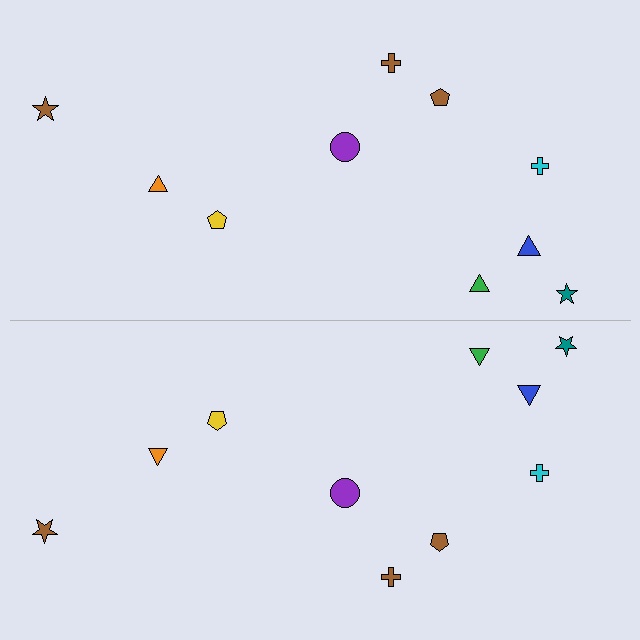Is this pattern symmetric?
Yes, this pattern has bilateral (reflection) symmetry.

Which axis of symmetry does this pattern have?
The pattern has a horizontal axis of symmetry running through the center of the image.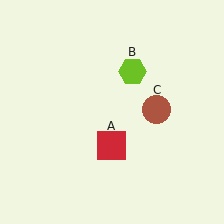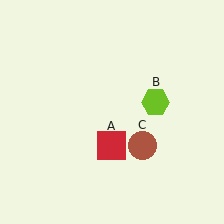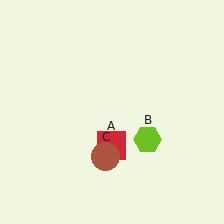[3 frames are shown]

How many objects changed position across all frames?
2 objects changed position: lime hexagon (object B), brown circle (object C).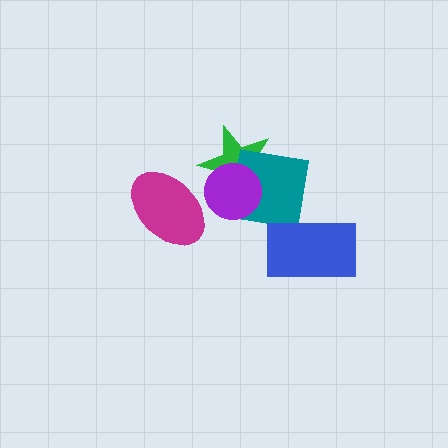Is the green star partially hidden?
Yes, it is partially covered by another shape.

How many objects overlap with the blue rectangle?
1 object overlaps with the blue rectangle.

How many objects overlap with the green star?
2 objects overlap with the green star.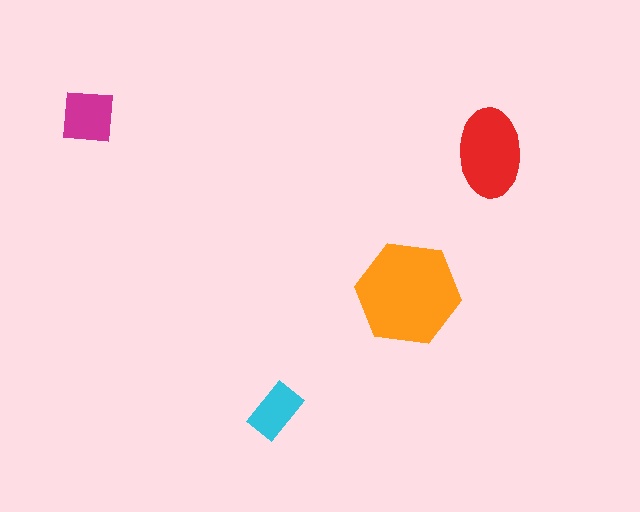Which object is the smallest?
The cyan rectangle.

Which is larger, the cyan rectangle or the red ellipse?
The red ellipse.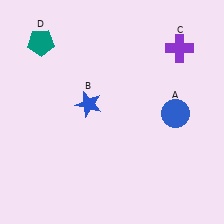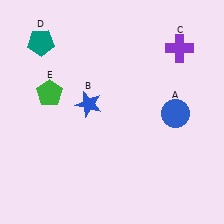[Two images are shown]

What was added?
A green pentagon (E) was added in Image 2.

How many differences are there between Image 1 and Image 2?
There is 1 difference between the two images.